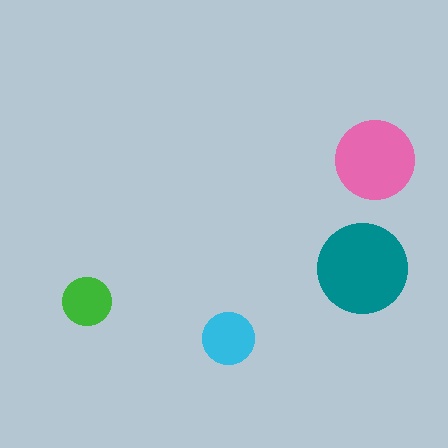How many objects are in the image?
There are 4 objects in the image.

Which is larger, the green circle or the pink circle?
The pink one.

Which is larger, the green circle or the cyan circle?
The cyan one.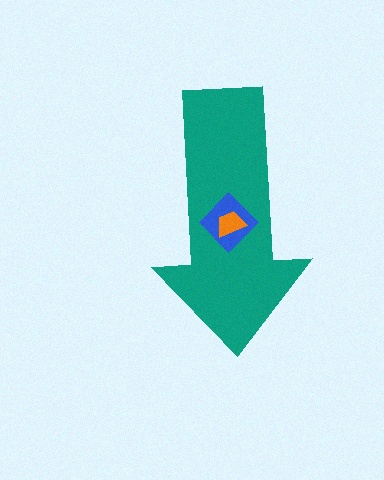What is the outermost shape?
The teal arrow.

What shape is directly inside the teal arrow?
The blue diamond.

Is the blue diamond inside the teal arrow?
Yes.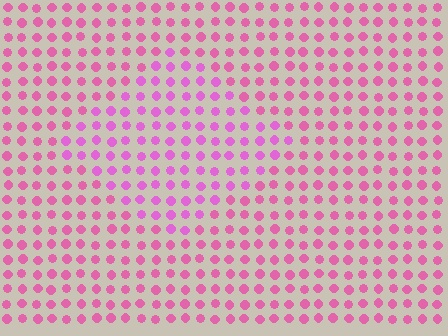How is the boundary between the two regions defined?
The boundary is defined purely by a slight shift in hue (about 21 degrees). Spacing, size, and orientation are identical on both sides.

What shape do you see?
I see a diamond.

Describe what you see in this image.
The image is filled with small pink elements in a uniform arrangement. A diamond-shaped region is visible where the elements are tinted to a slightly different hue, forming a subtle color boundary.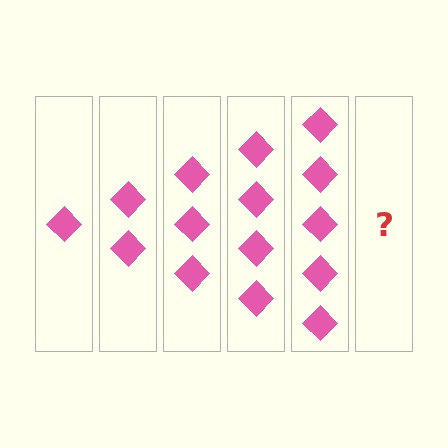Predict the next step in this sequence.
The next step is 6 diamonds.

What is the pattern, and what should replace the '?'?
The pattern is that each step adds one more diamond. The '?' should be 6 diamonds.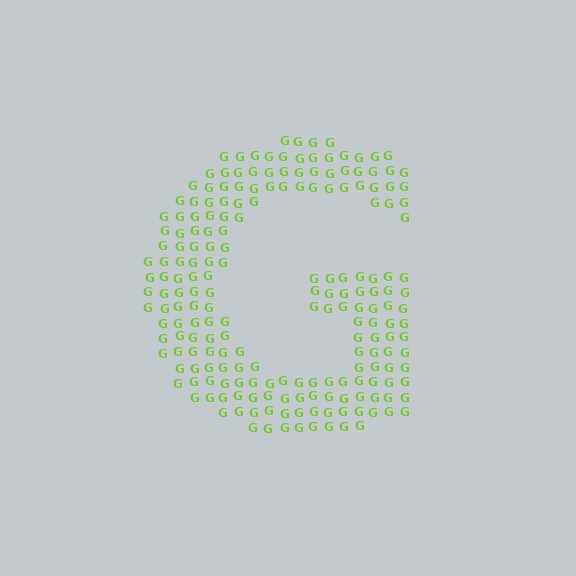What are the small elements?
The small elements are letter G's.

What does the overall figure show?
The overall figure shows the letter G.